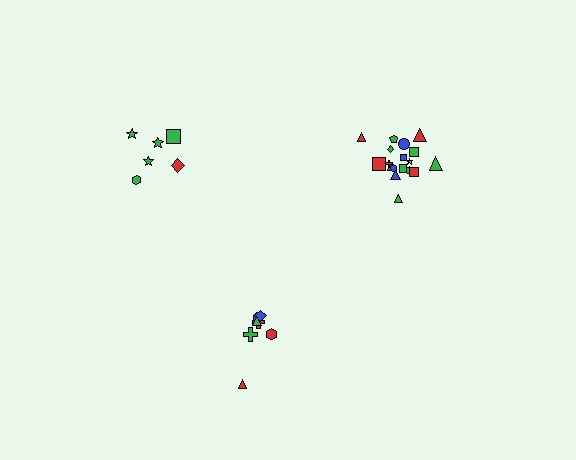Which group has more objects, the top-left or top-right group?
The top-right group.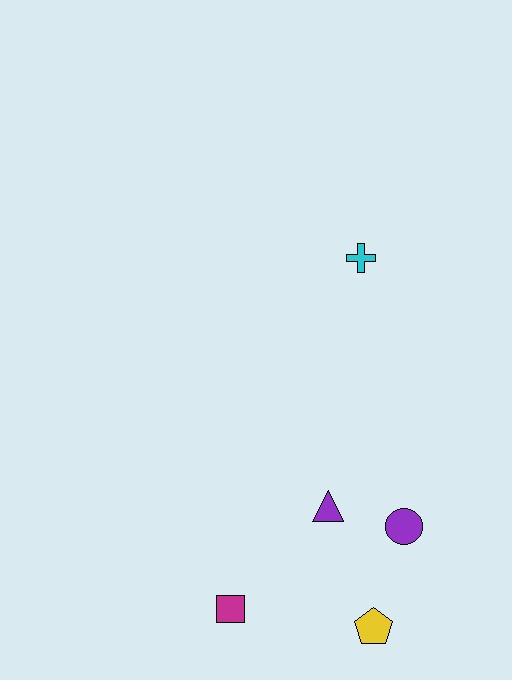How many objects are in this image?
There are 5 objects.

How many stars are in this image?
There are no stars.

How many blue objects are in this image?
There are no blue objects.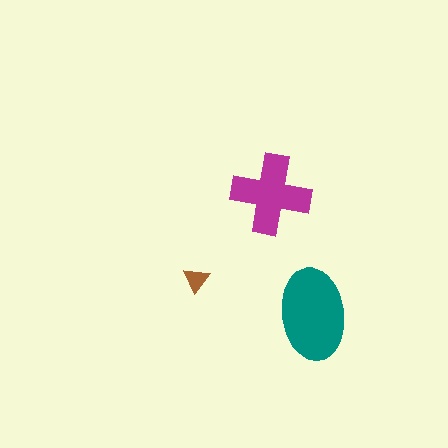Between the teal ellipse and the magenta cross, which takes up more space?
The teal ellipse.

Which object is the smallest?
The brown triangle.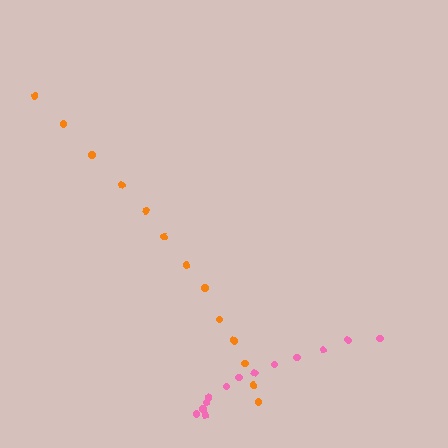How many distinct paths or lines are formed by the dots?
There are 2 distinct paths.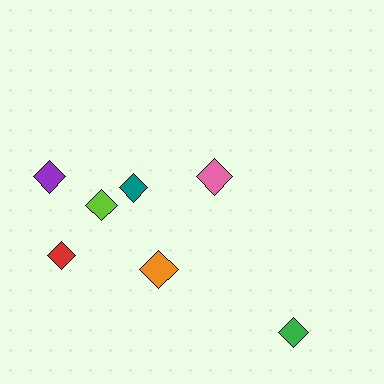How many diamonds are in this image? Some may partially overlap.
There are 7 diamonds.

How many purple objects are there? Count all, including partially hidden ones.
There is 1 purple object.